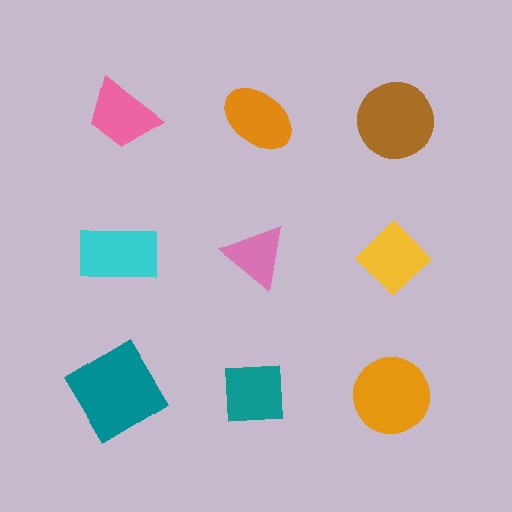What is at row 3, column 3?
An orange circle.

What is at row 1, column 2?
An orange ellipse.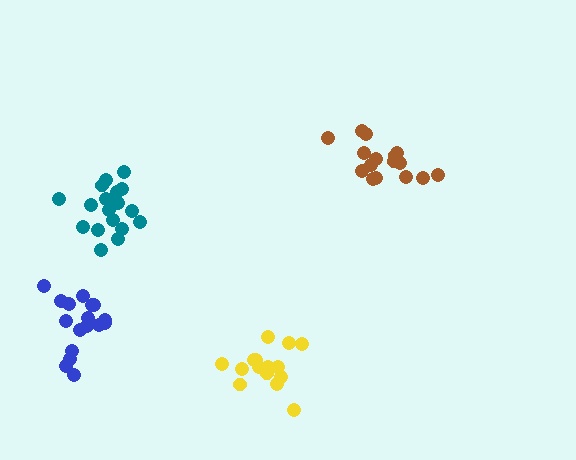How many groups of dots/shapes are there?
There are 4 groups.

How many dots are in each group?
Group 1: 17 dots, Group 2: 16 dots, Group 3: 15 dots, Group 4: 18 dots (66 total).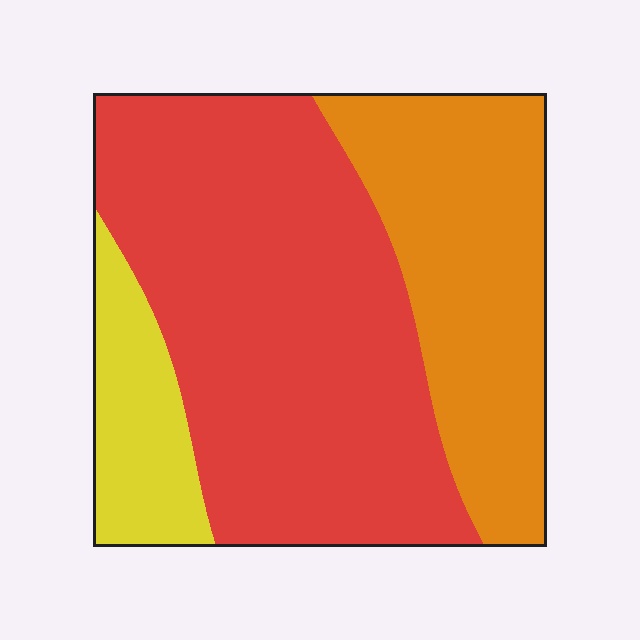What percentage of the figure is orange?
Orange covers roughly 30% of the figure.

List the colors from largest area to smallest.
From largest to smallest: red, orange, yellow.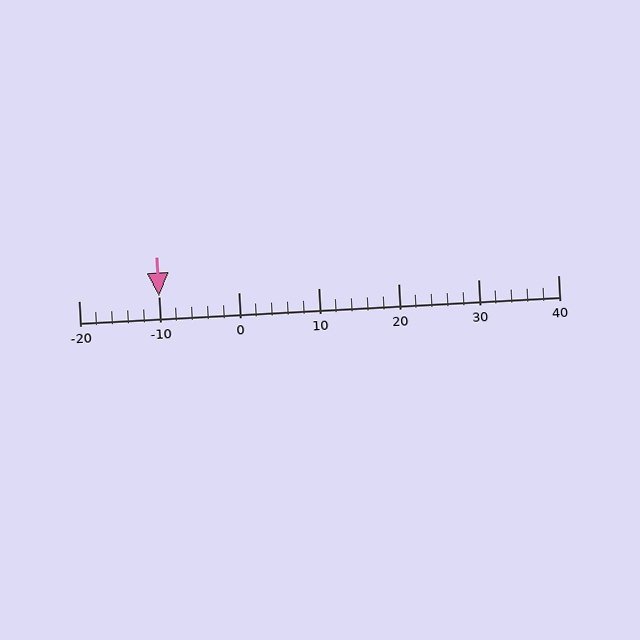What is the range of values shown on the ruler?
The ruler shows values from -20 to 40.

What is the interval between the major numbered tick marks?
The major tick marks are spaced 10 units apart.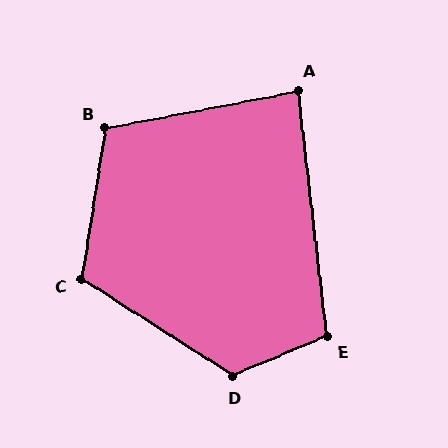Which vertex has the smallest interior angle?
A, at approximately 86 degrees.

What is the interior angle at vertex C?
Approximately 114 degrees (obtuse).